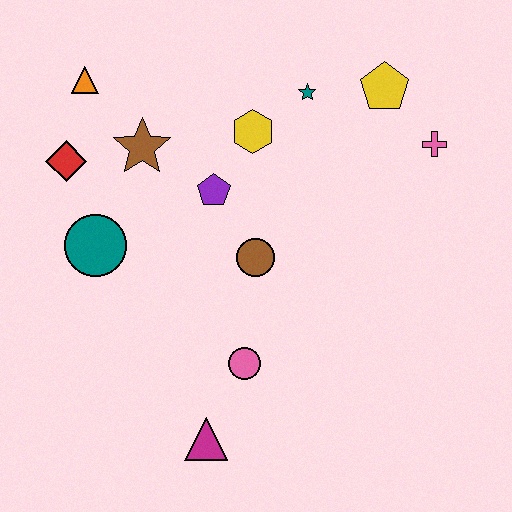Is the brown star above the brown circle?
Yes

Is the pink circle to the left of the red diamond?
No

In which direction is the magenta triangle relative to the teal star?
The magenta triangle is below the teal star.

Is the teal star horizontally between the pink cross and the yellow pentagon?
No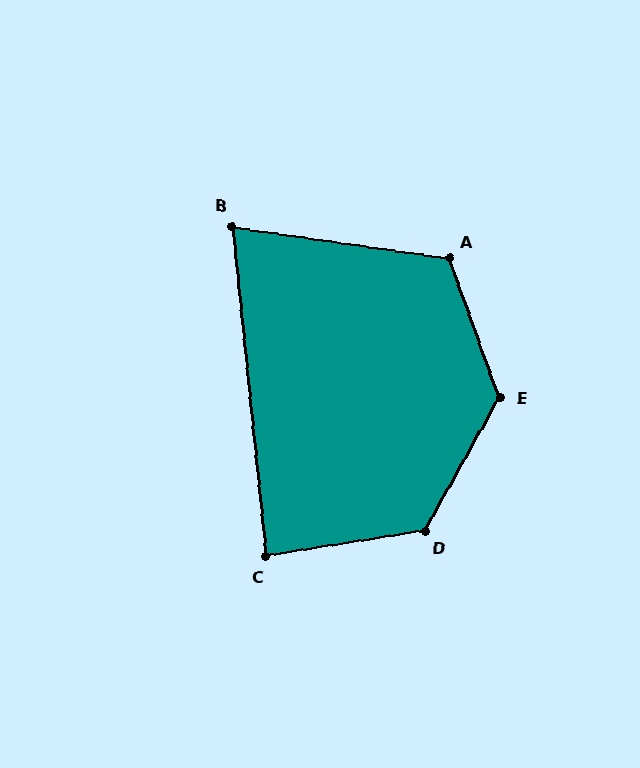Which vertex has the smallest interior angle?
B, at approximately 76 degrees.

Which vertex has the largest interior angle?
E, at approximately 131 degrees.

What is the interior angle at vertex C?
Approximately 87 degrees (approximately right).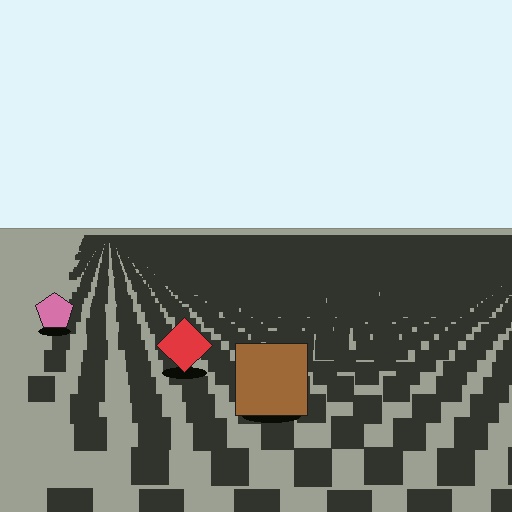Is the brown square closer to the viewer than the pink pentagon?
Yes. The brown square is closer — you can tell from the texture gradient: the ground texture is coarser near it.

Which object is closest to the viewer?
The brown square is closest. The texture marks near it are larger and more spread out.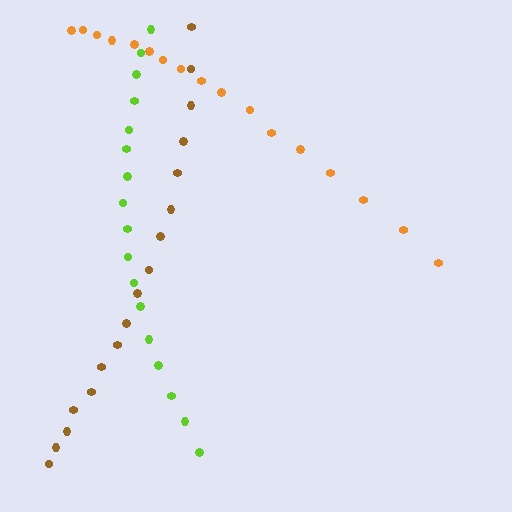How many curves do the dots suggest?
There are 3 distinct paths.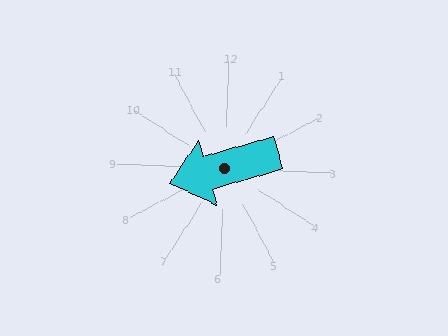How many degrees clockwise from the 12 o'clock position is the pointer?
Approximately 252 degrees.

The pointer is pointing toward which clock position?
Roughly 8 o'clock.